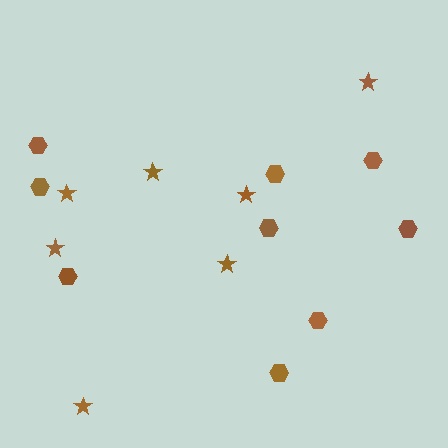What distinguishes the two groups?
There are 2 groups: one group of stars (7) and one group of hexagons (9).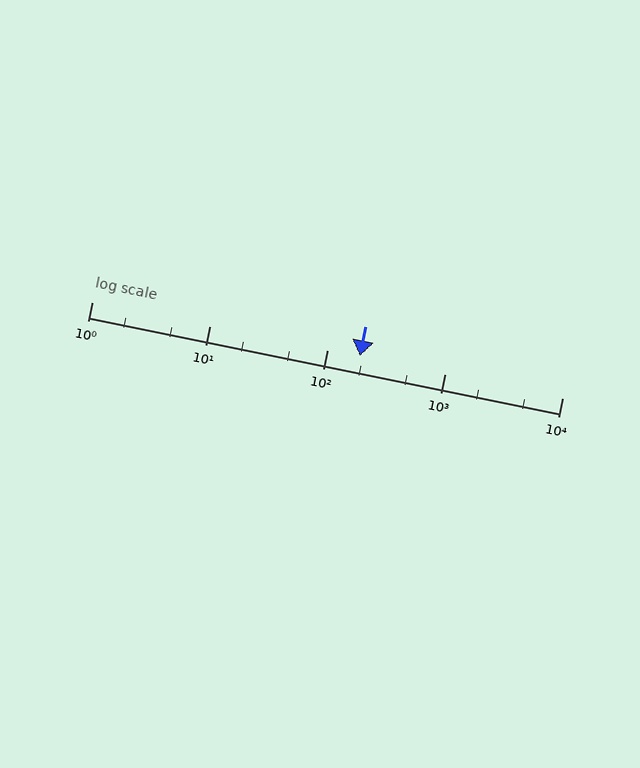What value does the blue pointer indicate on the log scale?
The pointer indicates approximately 190.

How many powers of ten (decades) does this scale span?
The scale spans 4 decades, from 1 to 10000.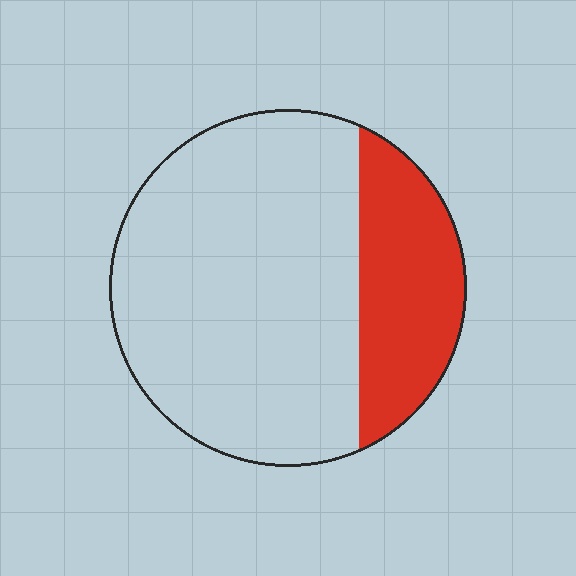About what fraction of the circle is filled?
About one quarter (1/4).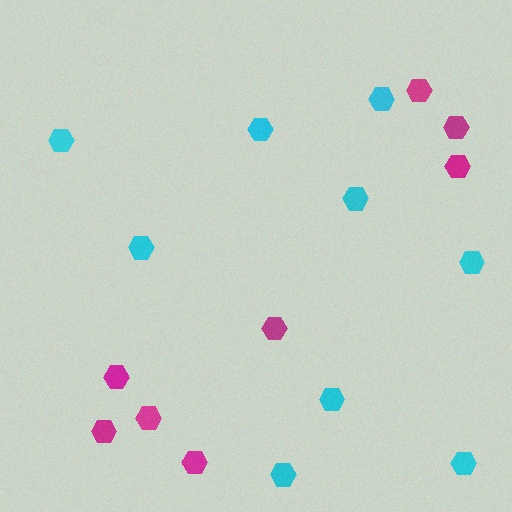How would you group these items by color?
There are 2 groups: one group of cyan hexagons (9) and one group of magenta hexagons (8).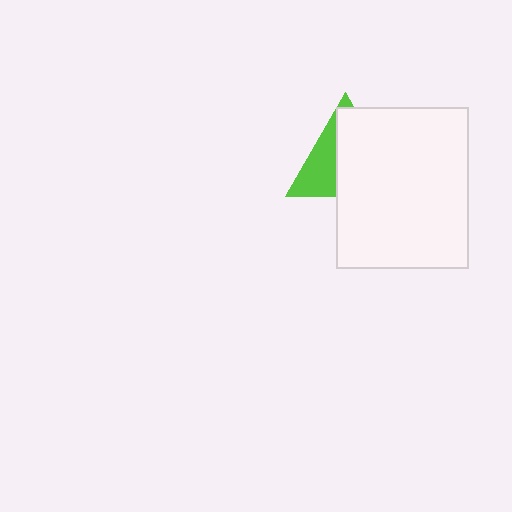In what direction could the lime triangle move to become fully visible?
The lime triangle could move left. That would shift it out from behind the white rectangle entirely.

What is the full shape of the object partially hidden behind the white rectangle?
The partially hidden object is a lime triangle.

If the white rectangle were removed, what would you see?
You would see the complete lime triangle.